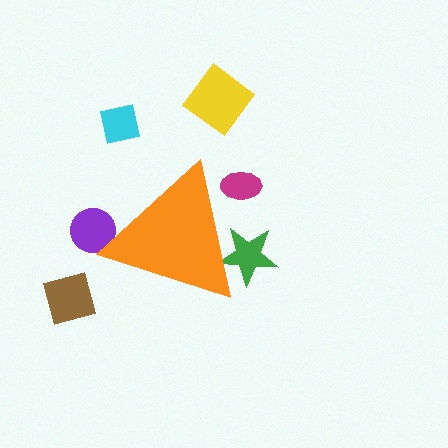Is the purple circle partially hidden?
Yes, the purple circle is partially hidden behind the orange triangle.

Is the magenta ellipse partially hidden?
Yes, the magenta ellipse is partially hidden behind the orange triangle.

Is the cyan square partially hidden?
No, the cyan square is fully visible.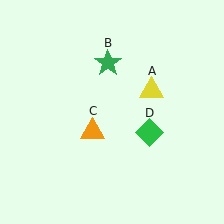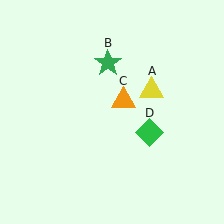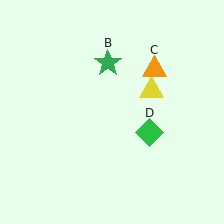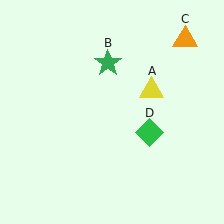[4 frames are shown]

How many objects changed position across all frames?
1 object changed position: orange triangle (object C).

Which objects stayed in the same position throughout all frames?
Yellow triangle (object A) and green star (object B) and green diamond (object D) remained stationary.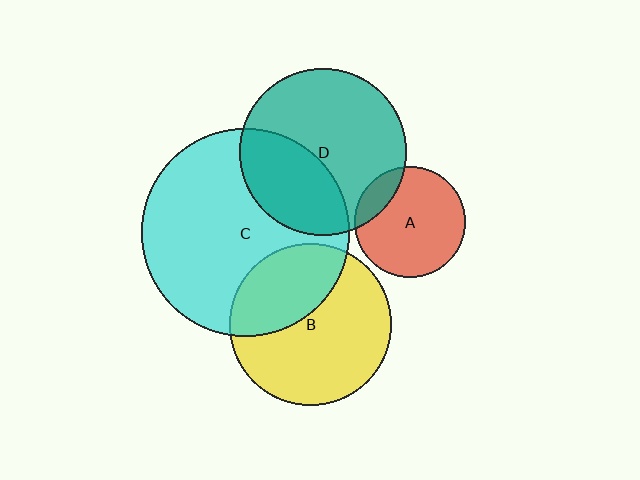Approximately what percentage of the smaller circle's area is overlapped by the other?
Approximately 35%.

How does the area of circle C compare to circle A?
Approximately 3.5 times.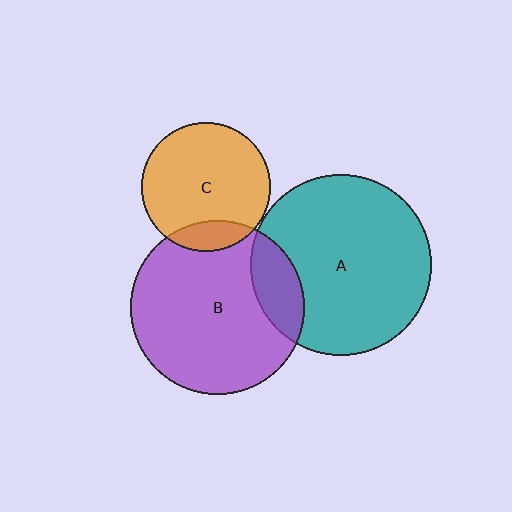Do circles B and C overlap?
Yes.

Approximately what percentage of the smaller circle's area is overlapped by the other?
Approximately 15%.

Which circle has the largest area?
Circle A (teal).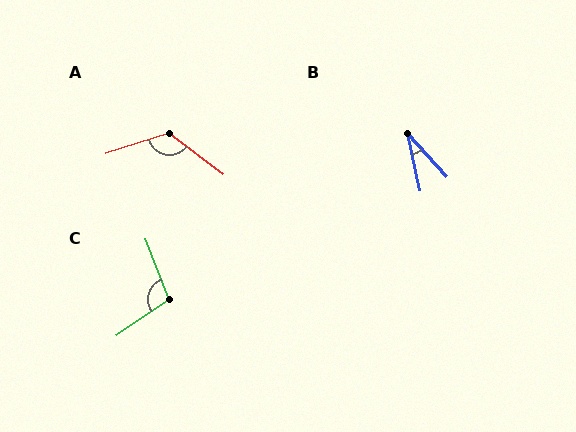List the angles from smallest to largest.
B (31°), C (104°), A (125°).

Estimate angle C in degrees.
Approximately 104 degrees.